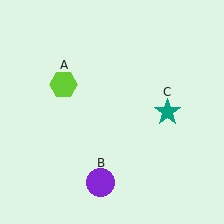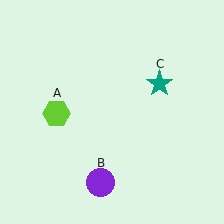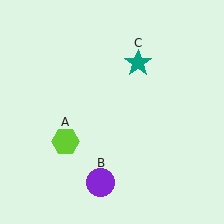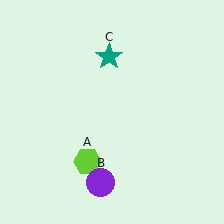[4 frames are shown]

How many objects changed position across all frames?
2 objects changed position: lime hexagon (object A), teal star (object C).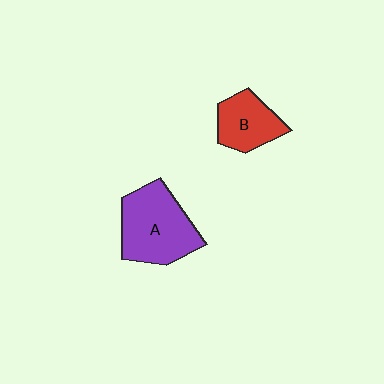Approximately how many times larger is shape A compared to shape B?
Approximately 1.7 times.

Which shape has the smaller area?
Shape B (red).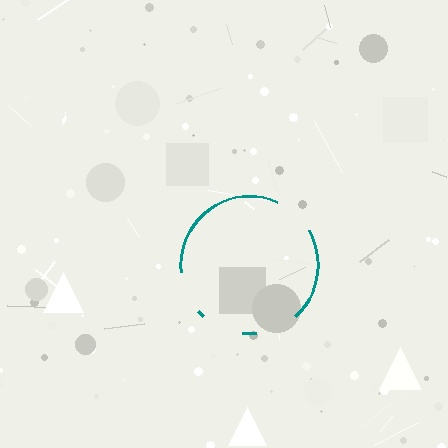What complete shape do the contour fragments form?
The contour fragments form a circle.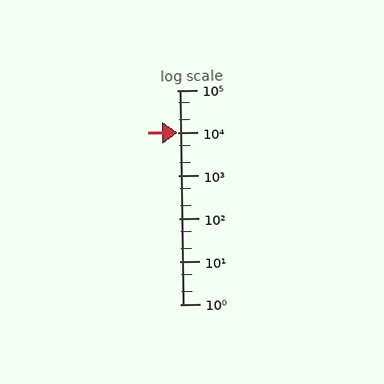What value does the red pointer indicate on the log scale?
The pointer indicates approximately 10000.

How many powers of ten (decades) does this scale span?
The scale spans 5 decades, from 1 to 100000.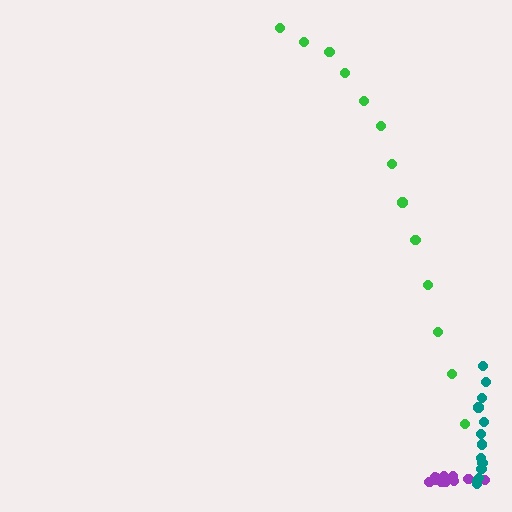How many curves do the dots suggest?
There are 3 distinct paths.